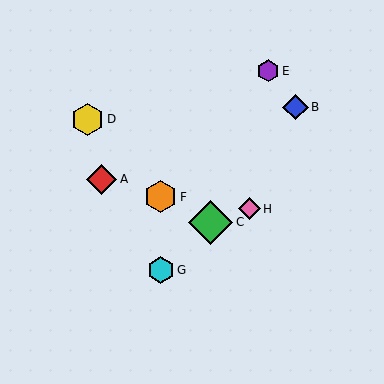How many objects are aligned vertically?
2 objects (F, G) are aligned vertically.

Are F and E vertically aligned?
No, F is at x≈161 and E is at x≈268.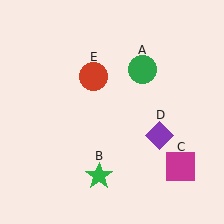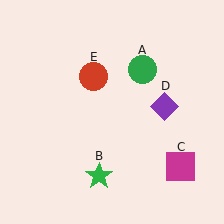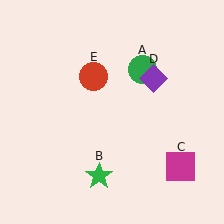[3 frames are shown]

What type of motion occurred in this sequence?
The purple diamond (object D) rotated counterclockwise around the center of the scene.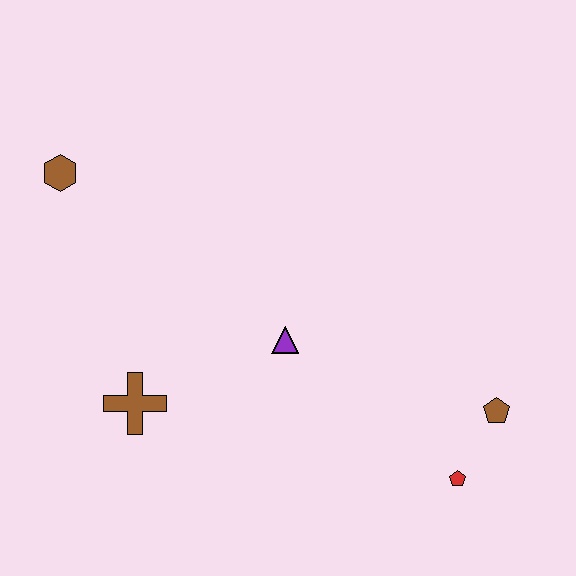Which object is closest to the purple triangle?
The brown cross is closest to the purple triangle.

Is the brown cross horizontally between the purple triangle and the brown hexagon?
Yes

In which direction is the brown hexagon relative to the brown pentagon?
The brown hexagon is to the left of the brown pentagon.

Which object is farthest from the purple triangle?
The brown hexagon is farthest from the purple triangle.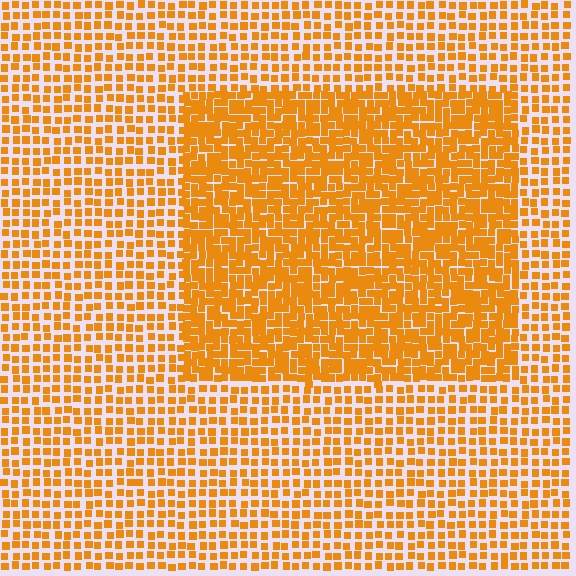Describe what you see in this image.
The image contains small orange elements arranged at two different densities. A rectangle-shaped region is visible where the elements are more densely packed than the surrounding area.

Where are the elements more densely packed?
The elements are more densely packed inside the rectangle boundary.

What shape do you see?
I see a rectangle.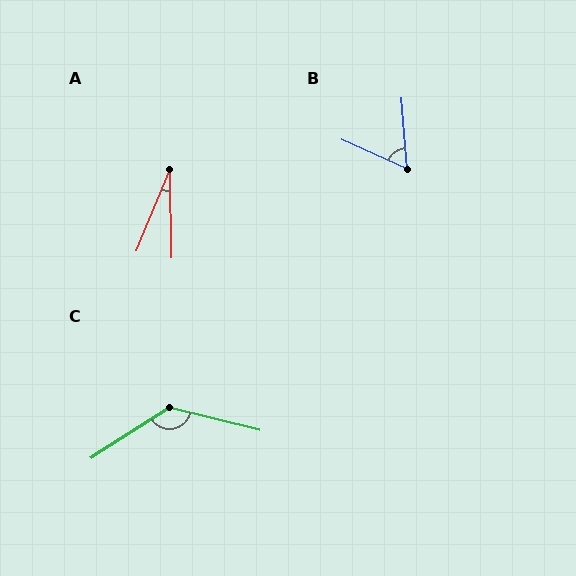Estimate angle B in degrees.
Approximately 61 degrees.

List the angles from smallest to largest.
A (23°), B (61°), C (133°).